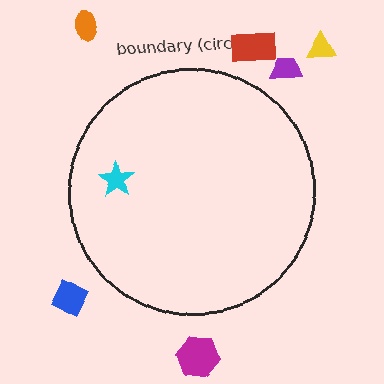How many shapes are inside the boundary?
1 inside, 6 outside.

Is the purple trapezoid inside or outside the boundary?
Outside.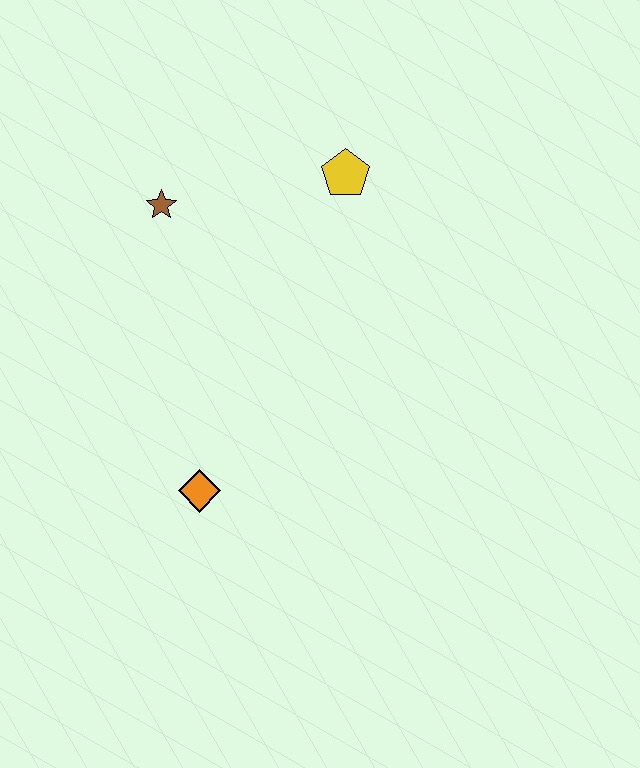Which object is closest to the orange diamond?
The brown star is closest to the orange diamond.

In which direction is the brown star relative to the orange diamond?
The brown star is above the orange diamond.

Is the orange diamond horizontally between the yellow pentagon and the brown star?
Yes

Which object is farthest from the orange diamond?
The yellow pentagon is farthest from the orange diamond.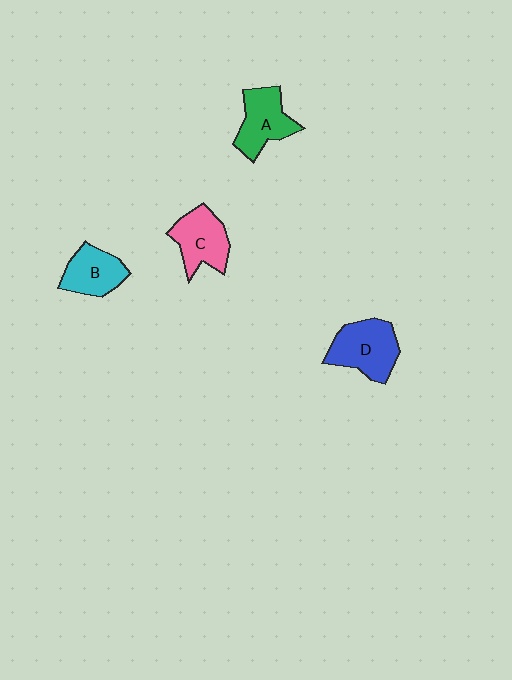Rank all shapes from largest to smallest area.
From largest to smallest: D (blue), C (pink), A (green), B (cyan).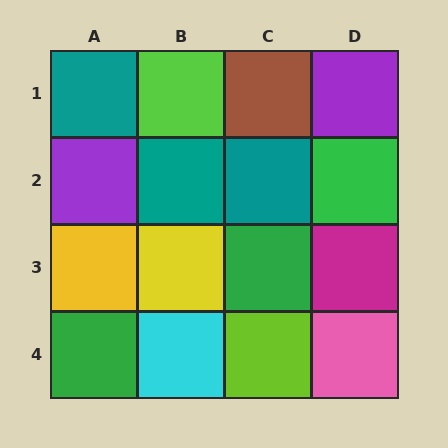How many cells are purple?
2 cells are purple.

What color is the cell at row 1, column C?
Brown.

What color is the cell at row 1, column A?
Teal.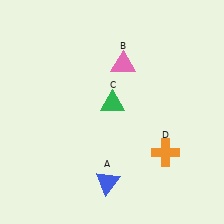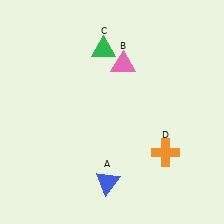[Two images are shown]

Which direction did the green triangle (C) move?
The green triangle (C) moved up.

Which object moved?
The green triangle (C) moved up.